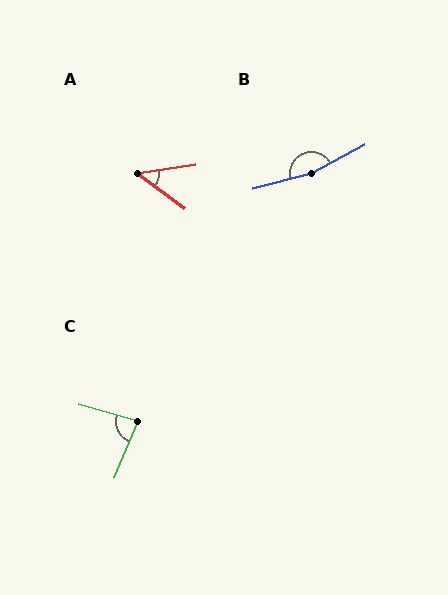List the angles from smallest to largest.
A (45°), C (83°), B (166°).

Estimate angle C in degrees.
Approximately 83 degrees.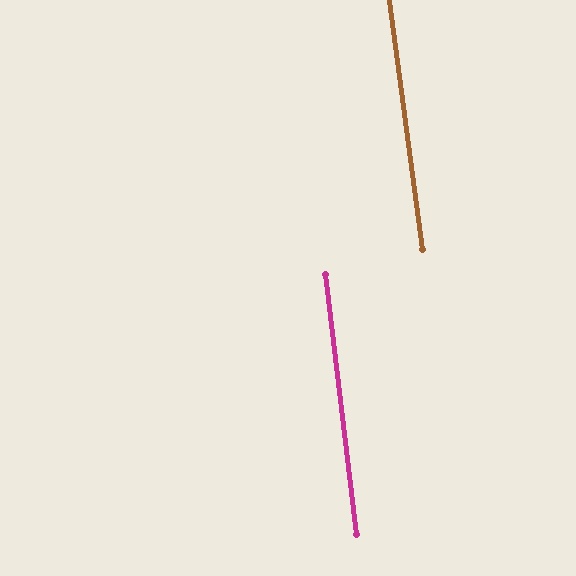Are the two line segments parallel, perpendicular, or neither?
Parallel — their directions differ by only 0.7°.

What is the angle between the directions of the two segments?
Approximately 1 degree.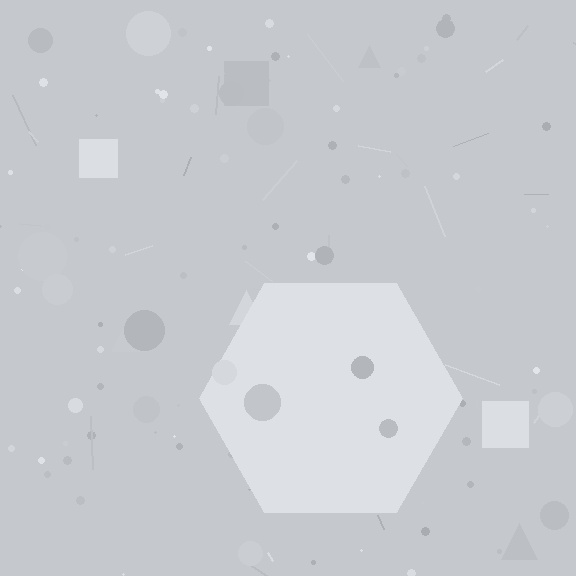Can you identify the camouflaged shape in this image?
The camouflaged shape is a hexagon.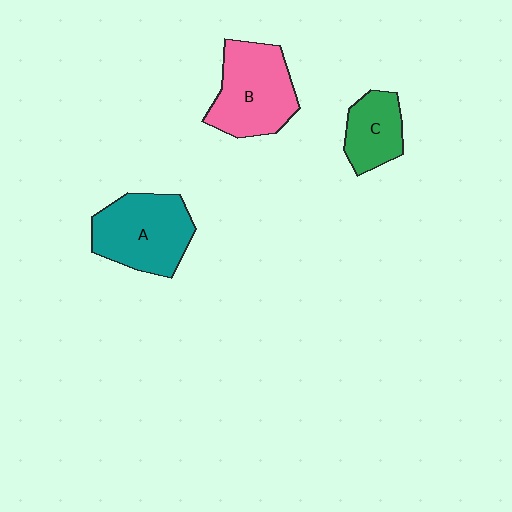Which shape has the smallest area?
Shape C (green).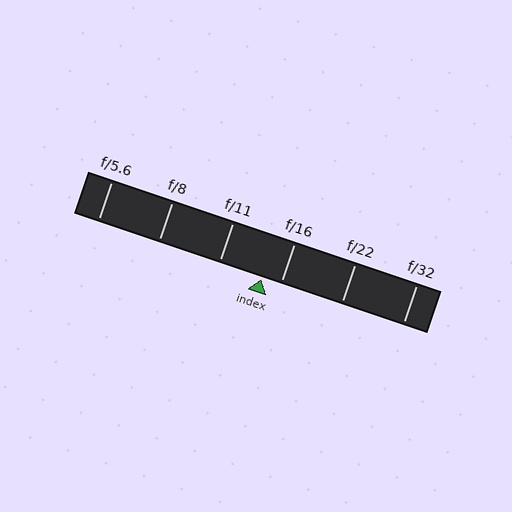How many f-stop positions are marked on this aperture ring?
There are 6 f-stop positions marked.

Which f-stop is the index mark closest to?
The index mark is closest to f/16.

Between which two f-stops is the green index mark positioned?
The index mark is between f/11 and f/16.